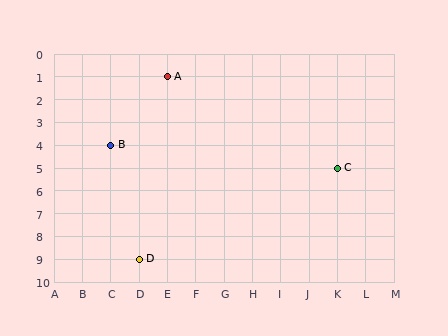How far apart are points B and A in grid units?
Points B and A are 2 columns and 3 rows apart (about 3.6 grid units diagonally).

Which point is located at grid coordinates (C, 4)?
Point B is at (C, 4).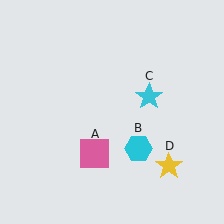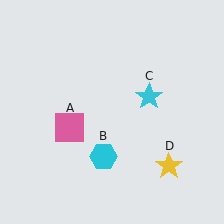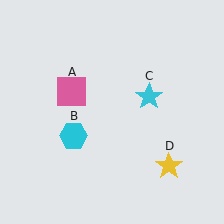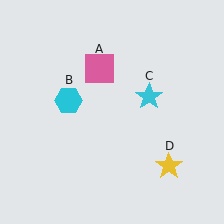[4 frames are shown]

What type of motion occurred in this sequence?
The pink square (object A), cyan hexagon (object B) rotated clockwise around the center of the scene.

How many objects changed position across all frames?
2 objects changed position: pink square (object A), cyan hexagon (object B).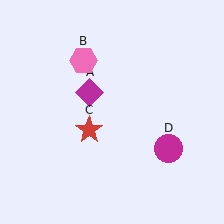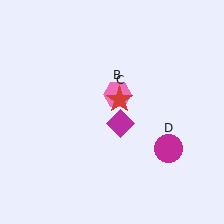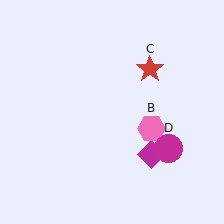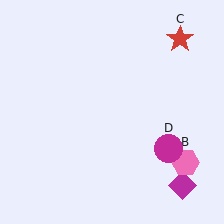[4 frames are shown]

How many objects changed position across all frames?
3 objects changed position: magenta diamond (object A), pink hexagon (object B), red star (object C).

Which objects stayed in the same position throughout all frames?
Magenta circle (object D) remained stationary.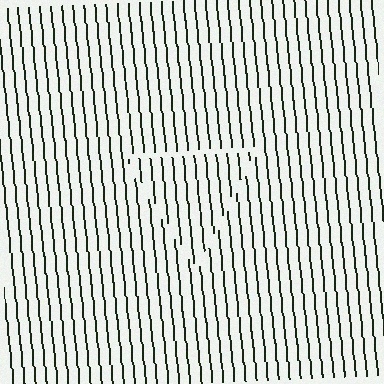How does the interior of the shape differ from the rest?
The interior of the shape contains the same grating, shifted by half a period — the contour is defined by the phase discontinuity where line-ends from the inner and outer gratings abut.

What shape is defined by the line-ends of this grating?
An illusory triangle. The interior of the shape contains the same grating, shifted by half a period — the contour is defined by the phase discontinuity where line-ends from the inner and outer gratings abut.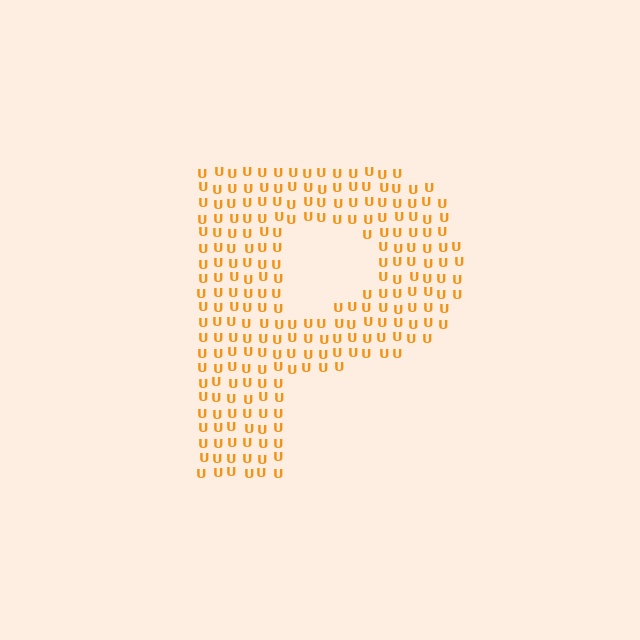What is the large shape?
The large shape is the letter P.